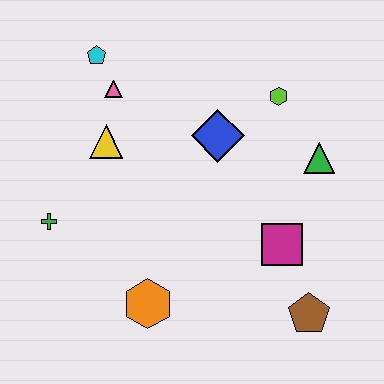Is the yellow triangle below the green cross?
No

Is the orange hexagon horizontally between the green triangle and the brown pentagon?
No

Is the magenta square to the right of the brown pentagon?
No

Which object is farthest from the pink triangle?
The brown pentagon is farthest from the pink triangle.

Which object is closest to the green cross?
The yellow triangle is closest to the green cross.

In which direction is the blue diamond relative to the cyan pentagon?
The blue diamond is to the right of the cyan pentagon.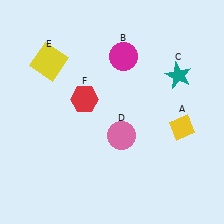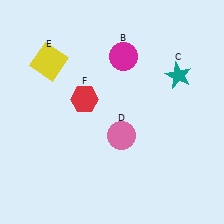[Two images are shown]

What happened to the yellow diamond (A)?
The yellow diamond (A) was removed in Image 2. It was in the bottom-right area of Image 1.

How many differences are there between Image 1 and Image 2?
There is 1 difference between the two images.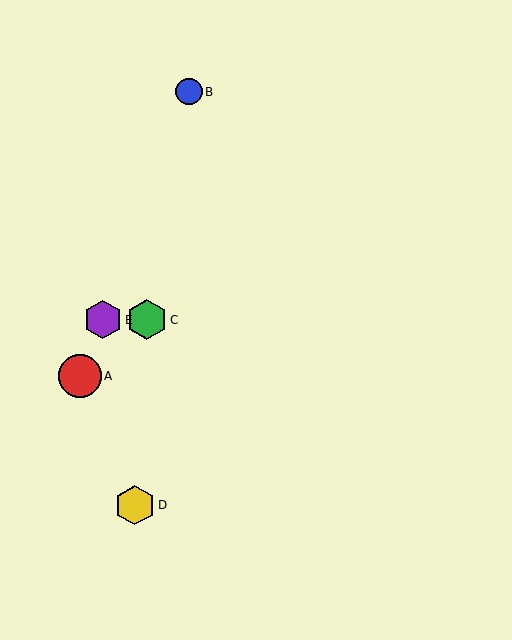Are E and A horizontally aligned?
No, E is at y≈320 and A is at y≈376.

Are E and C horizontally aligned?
Yes, both are at y≈320.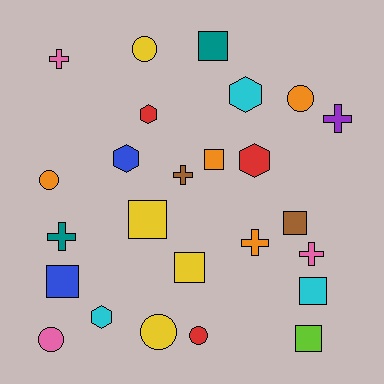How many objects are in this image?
There are 25 objects.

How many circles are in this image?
There are 6 circles.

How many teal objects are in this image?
There are 2 teal objects.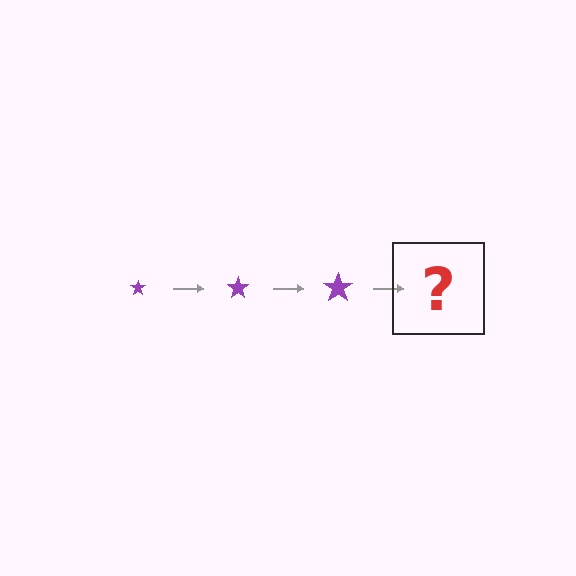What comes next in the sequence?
The next element should be a purple star, larger than the previous one.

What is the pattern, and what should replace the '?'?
The pattern is that the star gets progressively larger each step. The '?' should be a purple star, larger than the previous one.